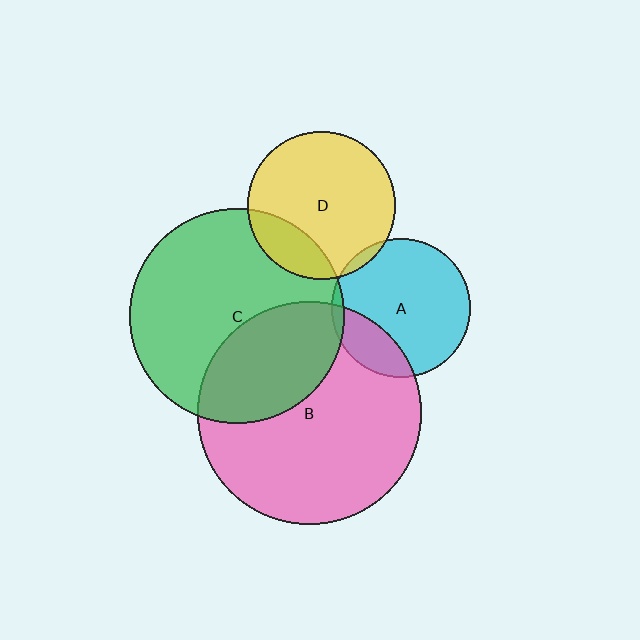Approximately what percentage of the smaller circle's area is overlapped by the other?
Approximately 35%.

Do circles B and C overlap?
Yes.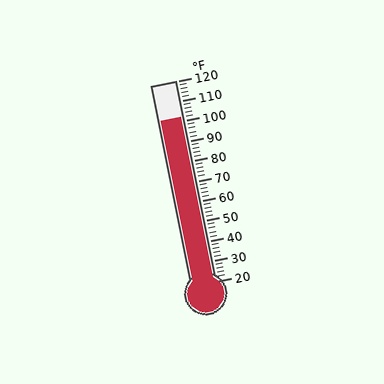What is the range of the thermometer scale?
The thermometer scale ranges from 20°F to 120°F.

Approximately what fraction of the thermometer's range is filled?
The thermometer is filled to approximately 80% of its range.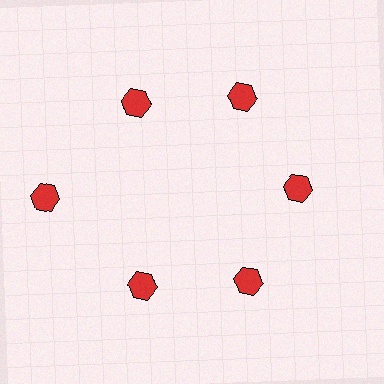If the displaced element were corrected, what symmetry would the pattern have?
It would have 6-fold rotational symmetry — the pattern would map onto itself every 60 degrees.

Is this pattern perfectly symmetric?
No. The 6 red hexagons are arranged in a ring, but one element near the 9 o'clock position is pushed outward from the center, breaking the 6-fold rotational symmetry.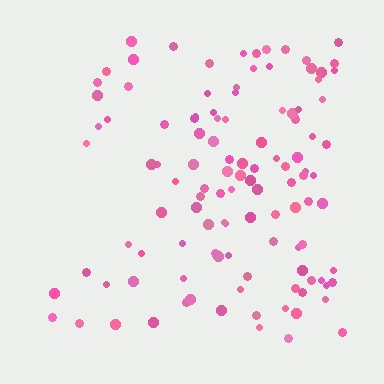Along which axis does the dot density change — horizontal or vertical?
Horizontal.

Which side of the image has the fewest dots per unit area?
The left.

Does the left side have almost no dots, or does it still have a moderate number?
Still a moderate number, just noticeably fewer than the right.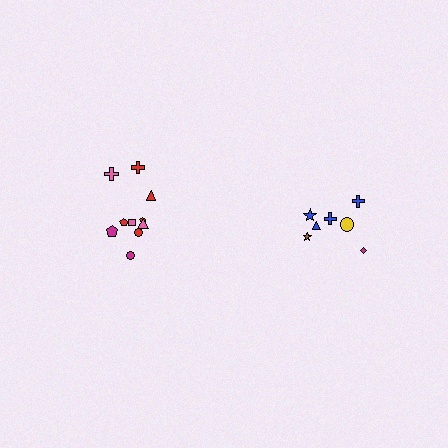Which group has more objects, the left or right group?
The left group.